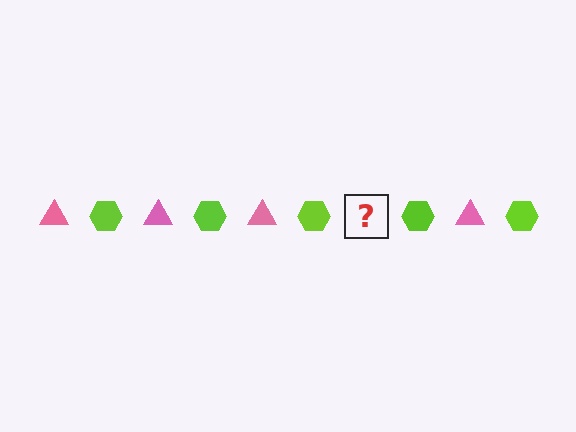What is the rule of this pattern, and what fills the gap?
The rule is that the pattern alternates between pink triangle and lime hexagon. The gap should be filled with a pink triangle.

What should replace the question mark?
The question mark should be replaced with a pink triangle.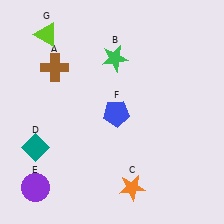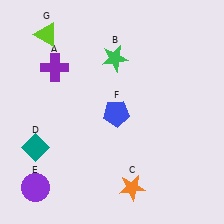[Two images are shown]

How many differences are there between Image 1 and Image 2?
There is 1 difference between the two images.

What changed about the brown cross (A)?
In Image 1, A is brown. In Image 2, it changed to purple.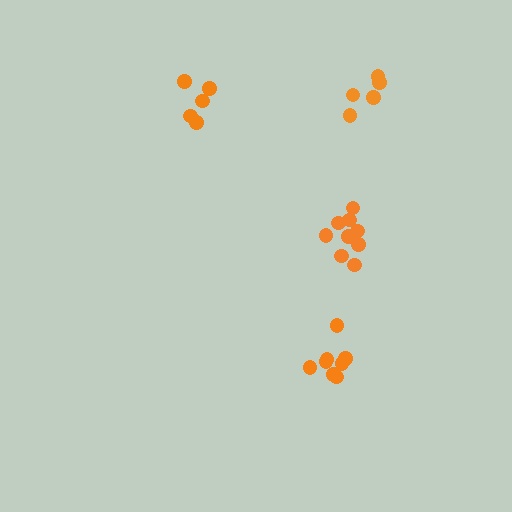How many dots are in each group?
Group 1: 5 dots, Group 2: 9 dots, Group 3: 5 dots, Group 4: 8 dots (27 total).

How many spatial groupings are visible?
There are 4 spatial groupings.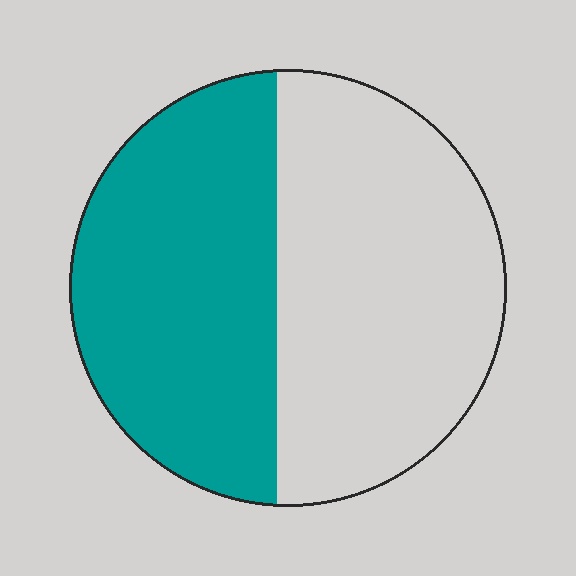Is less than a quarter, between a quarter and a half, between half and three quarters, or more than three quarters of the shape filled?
Between a quarter and a half.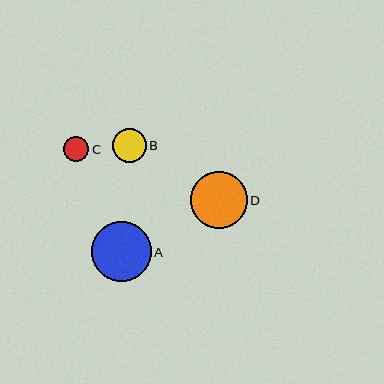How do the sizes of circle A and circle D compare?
Circle A and circle D are approximately the same size.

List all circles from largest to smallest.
From largest to smallest: A, D, B, C.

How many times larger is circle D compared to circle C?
Circle D is approximately 2.3 times the size of circle C.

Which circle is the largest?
Circle A is the largest with a size of approximately 60 pixels.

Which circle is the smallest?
Circle C is the smallest with a size of approximately 25 pixels.